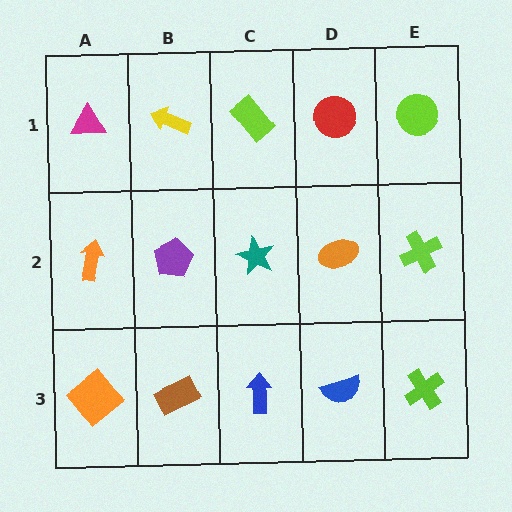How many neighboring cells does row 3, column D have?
3.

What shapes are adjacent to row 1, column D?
An orange ellipse (row 2, column D), a lime rectangle (row 1, column C), a lime circle (row 1, column E).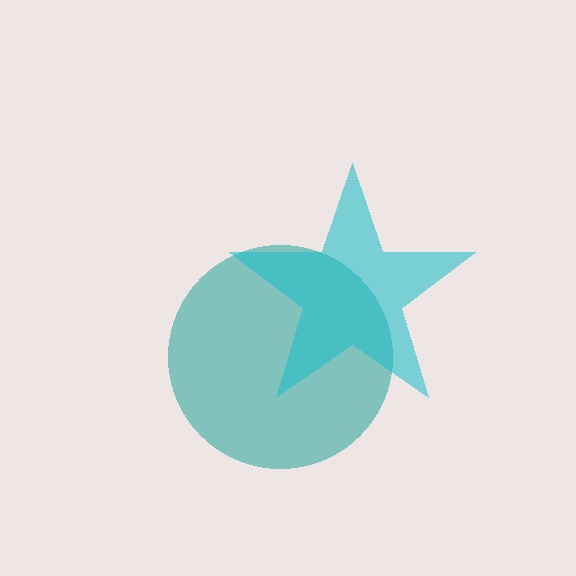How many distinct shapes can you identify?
There are 2 distinct shapes: a teal circle, a cyan star.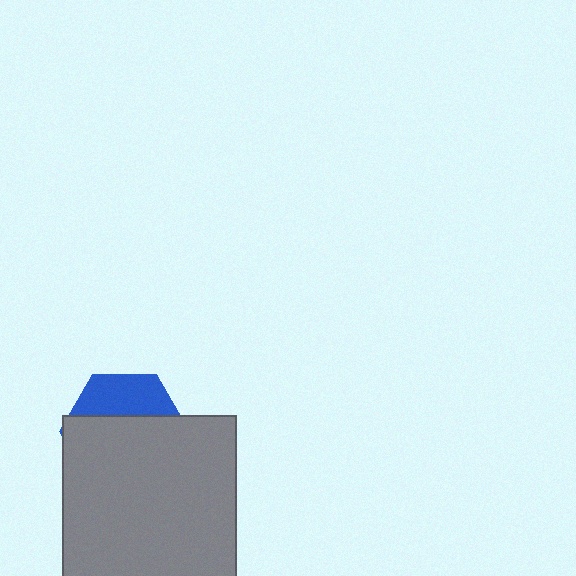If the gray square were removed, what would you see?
You would see the complete blue hexagon.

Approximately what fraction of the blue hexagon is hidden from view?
Roughly 67% of the blue hexagon is hidden behind the gray square.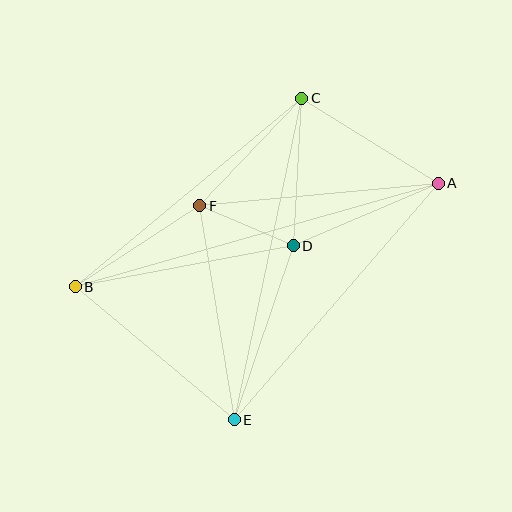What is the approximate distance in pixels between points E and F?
The distance between E and F is approximately 217 pixels.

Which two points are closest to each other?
Points D and F are closest to each other.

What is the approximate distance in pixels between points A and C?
The distance between A and C is approximately 161 pixels.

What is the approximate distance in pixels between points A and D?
The distance between A and D is approximately 158 pixels.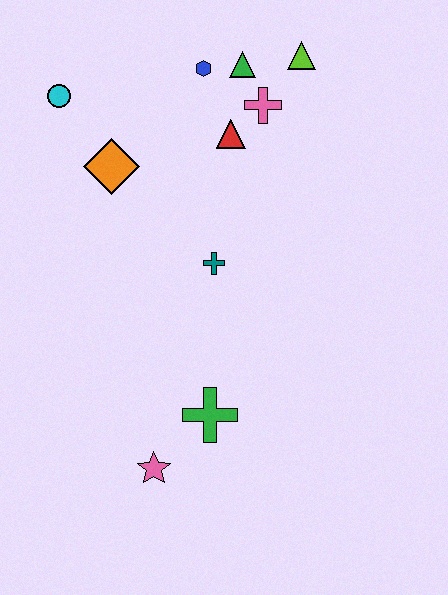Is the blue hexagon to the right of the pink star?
Yes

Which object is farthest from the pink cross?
The pink star is farthest from the pink cross.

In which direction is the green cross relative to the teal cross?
The green cross is below the teal cross.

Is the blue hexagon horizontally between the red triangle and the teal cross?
No